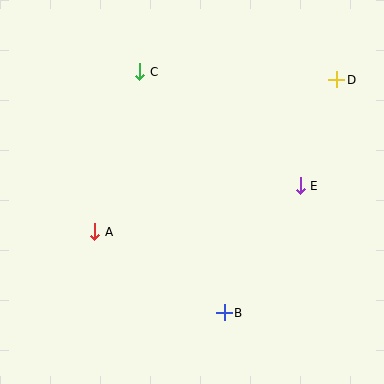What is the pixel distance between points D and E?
The distance between D and E is 112 pixels.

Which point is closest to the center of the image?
Point A at (95, 232) is closest to the center.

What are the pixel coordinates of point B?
Point B is at (224, 313).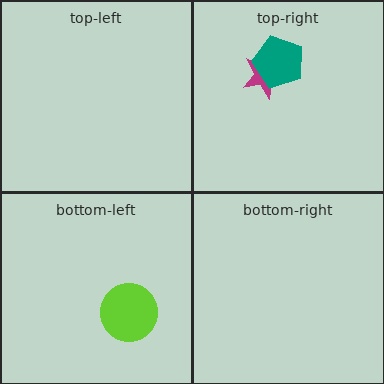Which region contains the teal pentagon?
The top-right region.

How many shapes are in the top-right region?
2.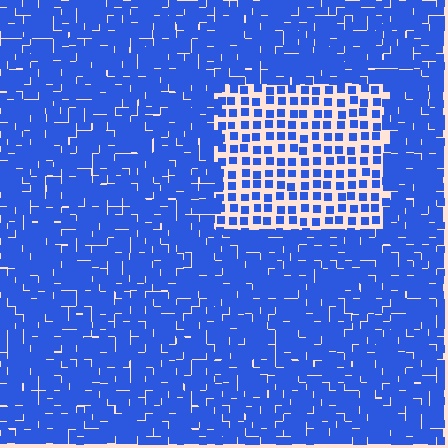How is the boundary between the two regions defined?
The boundary is defined by a change in element density (approximately 2.4x ratio). All elements are the same color, size, and shape.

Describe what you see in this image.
The image contains small blue elements arranged at two different densities. A rectangle-shaped region is visible where the elements are less densely packed than the surrounding area.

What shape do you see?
I see a rectangle.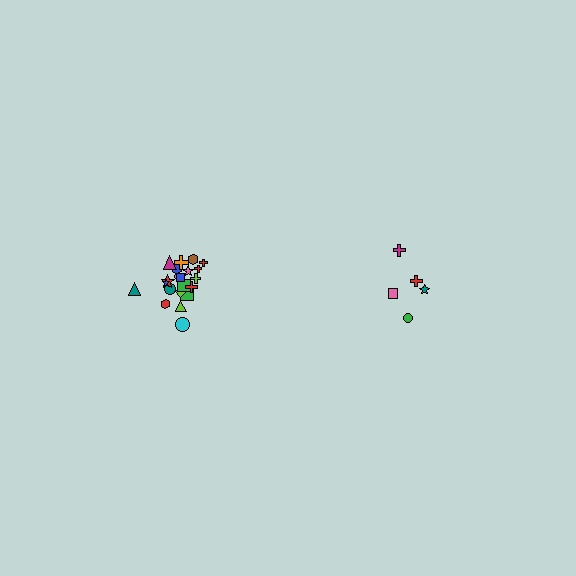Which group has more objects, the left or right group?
The left group.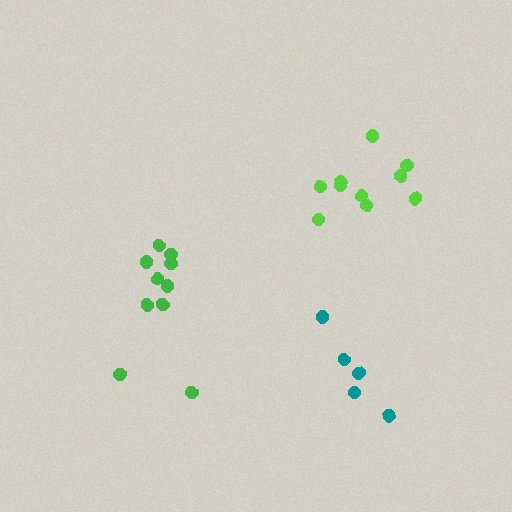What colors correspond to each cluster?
The clusters are colored: green, teal, lime.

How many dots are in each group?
Group 1: 10 dots, Group 2: 5 dots, Group 3: 10 dots (25 total).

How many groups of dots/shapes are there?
There are 3 groups.